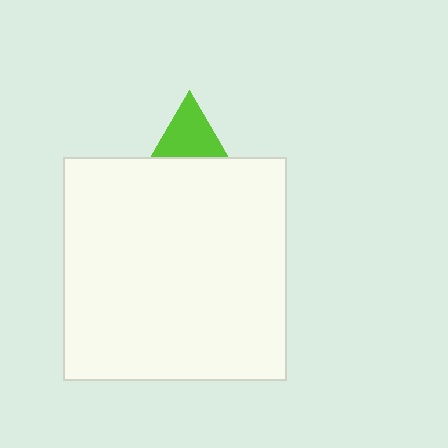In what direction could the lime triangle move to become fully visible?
The lime triangle could move up. That would shift it out from behind the white square entirely.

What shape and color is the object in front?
The object in front is a white square.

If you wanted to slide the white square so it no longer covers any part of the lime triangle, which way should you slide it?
Slide it down — that is the most direct way to separate the two shapes.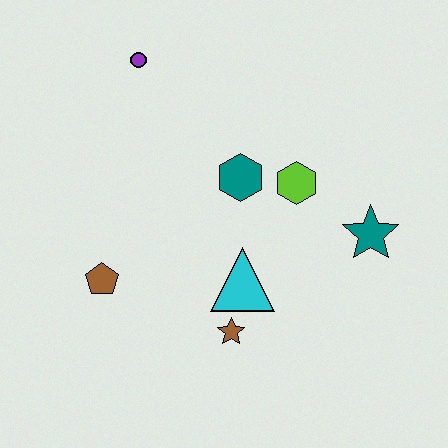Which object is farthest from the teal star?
The purple circle is farthest from the teal star.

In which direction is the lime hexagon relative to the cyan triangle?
The lime hexagon is above the cyan triangle.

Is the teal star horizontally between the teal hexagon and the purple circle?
No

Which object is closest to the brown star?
The cyan triangle is closest to the brown star.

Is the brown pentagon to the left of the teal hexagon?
Yes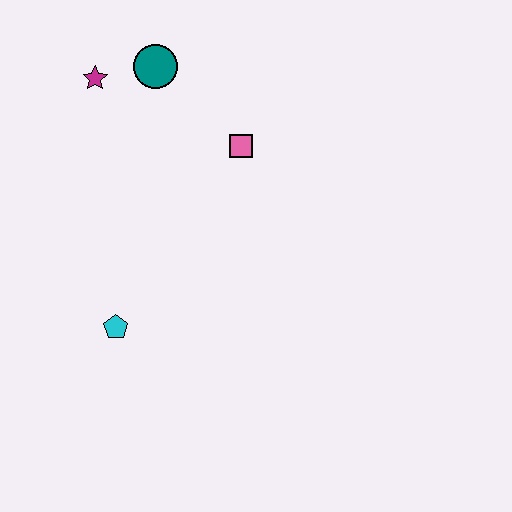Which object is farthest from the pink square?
The cyan pentagon is farthest from the pink square.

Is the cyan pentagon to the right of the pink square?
No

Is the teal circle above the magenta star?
Yes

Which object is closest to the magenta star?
The teal circle is closest to the magenta star.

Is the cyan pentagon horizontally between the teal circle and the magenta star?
Yes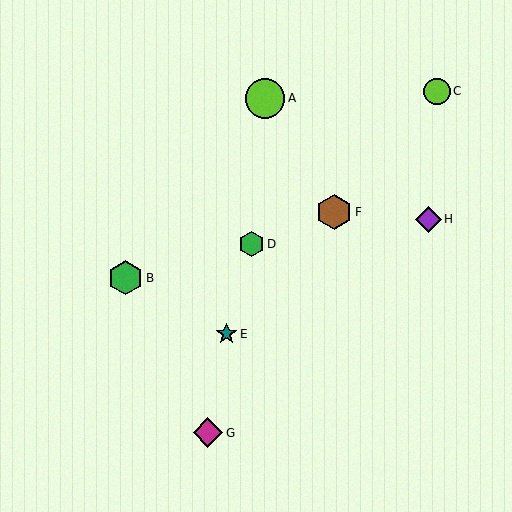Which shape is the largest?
The lime circle (labeled A) is the largest.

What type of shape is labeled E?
Shape E is a teal star.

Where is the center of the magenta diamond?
The center of the magenta diamond is at (208, 433).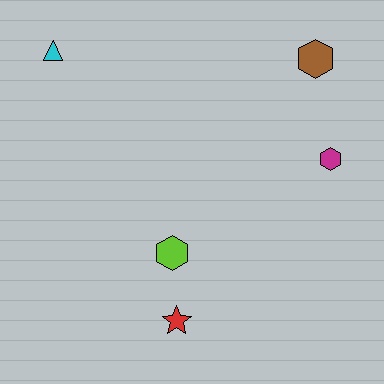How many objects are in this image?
There are 5 objects.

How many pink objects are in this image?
There are no pink objects.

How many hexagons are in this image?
There are 3 hexagons.